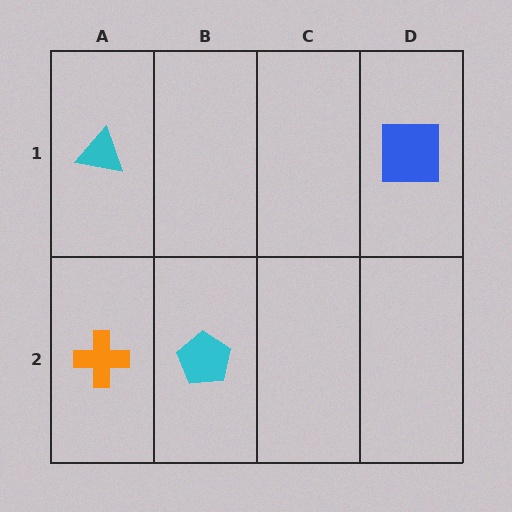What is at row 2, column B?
A cyan pentagon.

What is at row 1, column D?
A blue square.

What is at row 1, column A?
A cyan triangle.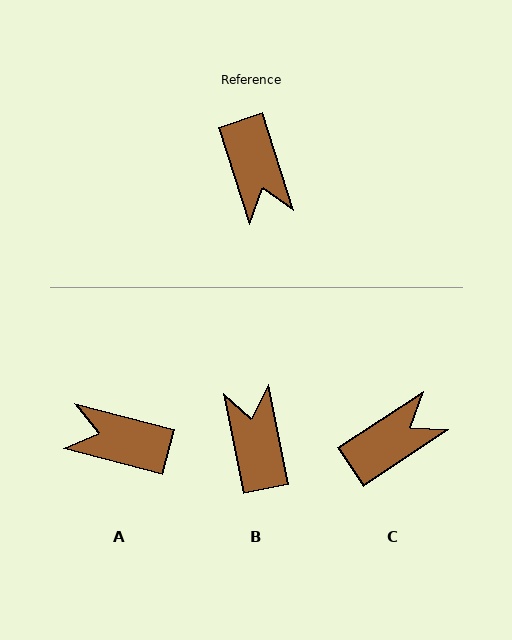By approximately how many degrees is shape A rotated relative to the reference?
Approximately 123 degrees clockwise.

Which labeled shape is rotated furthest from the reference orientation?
B, about 174 degrees away.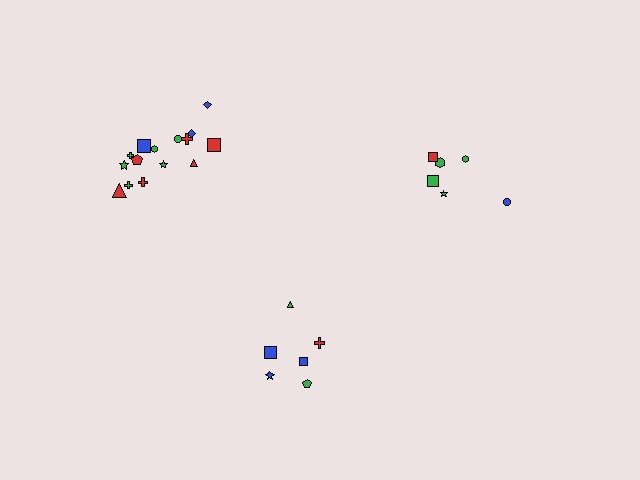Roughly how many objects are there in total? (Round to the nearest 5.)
Roughly 25 objects in total.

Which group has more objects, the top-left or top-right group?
The top-left group.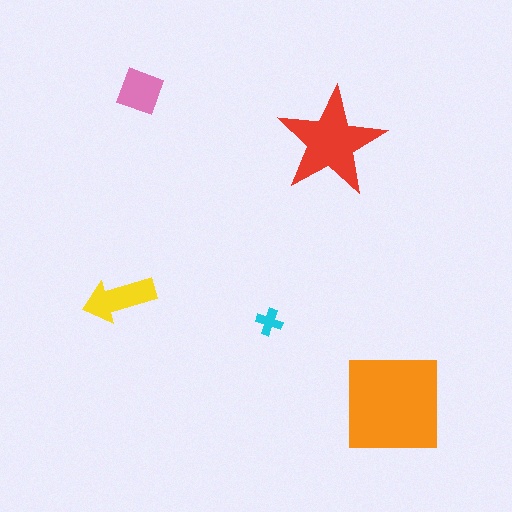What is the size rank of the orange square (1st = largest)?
1st.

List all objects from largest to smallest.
The orange square, the red star, the yellow arrow, the pink diamond, the cyan cross.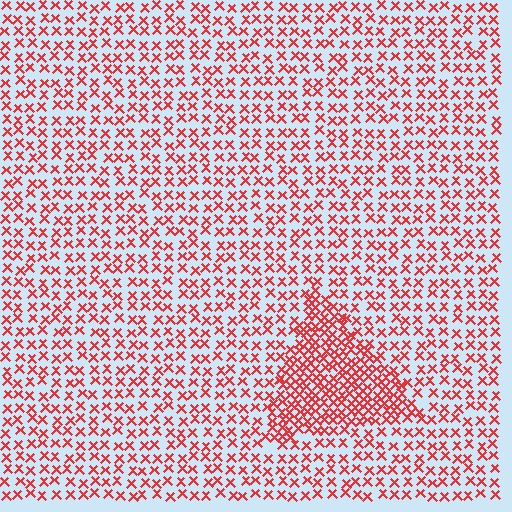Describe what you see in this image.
The image contains small red elements arranged at two different densities. A triangle-shaped region is visible where the elements are more densely packed than the surrounding area.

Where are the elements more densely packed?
The elements are more densely packed inside the triangle boundary.